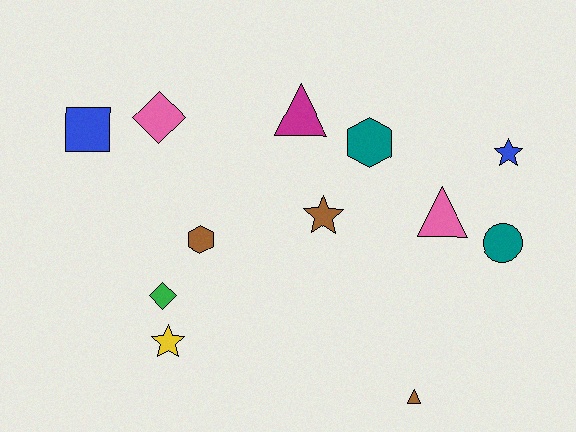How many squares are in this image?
There is 1 square.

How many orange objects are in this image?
There are no orange objects.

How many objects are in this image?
There are 12 objects.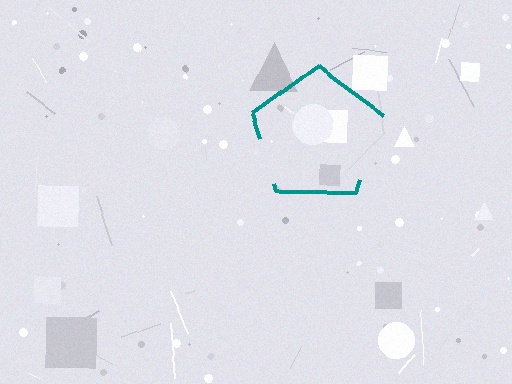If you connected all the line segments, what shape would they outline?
They would outline a pentagon.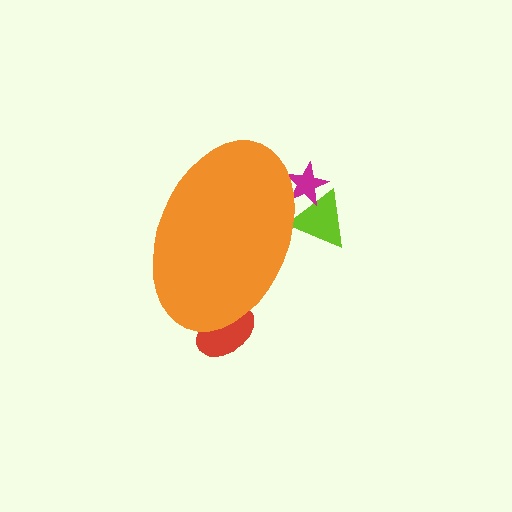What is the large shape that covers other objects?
An orange ellipse.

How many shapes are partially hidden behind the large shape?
3 shapes are partially hidden.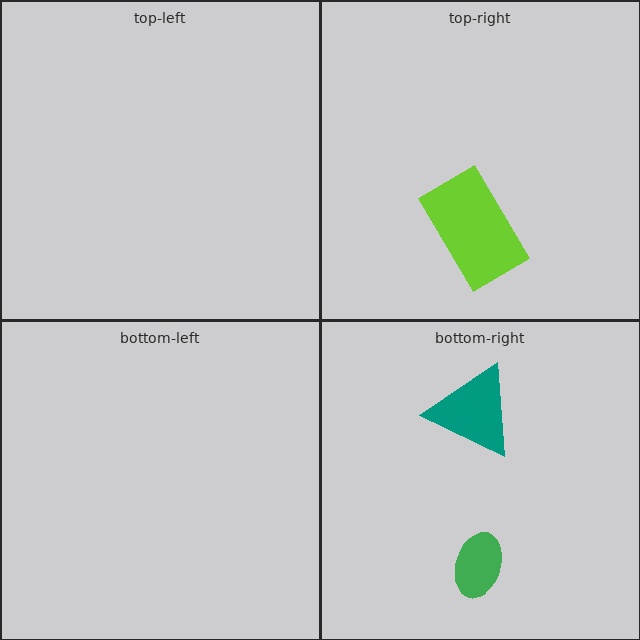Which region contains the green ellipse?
The bottom-right region.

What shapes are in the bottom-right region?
The teal triangle, the green ellipse.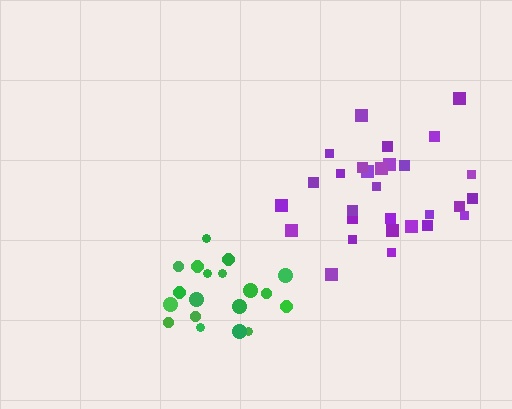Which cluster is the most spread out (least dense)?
Purple.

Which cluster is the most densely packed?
Green.